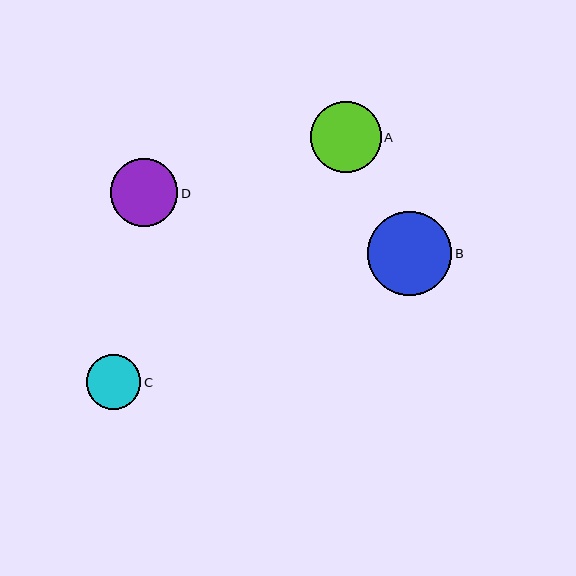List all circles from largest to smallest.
From largest to smallest: B, A, D, C.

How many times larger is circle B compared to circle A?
Circle B is approximately 1.2 times the size of circle A.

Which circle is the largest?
Circle B is the largest with a size of approximately 84 pixels.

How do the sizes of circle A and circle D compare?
Circle A and circle D are approximately the same size.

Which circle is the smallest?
Circle C is the smallest with a size of approximately 54 pixels.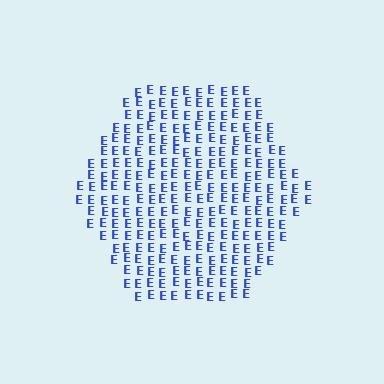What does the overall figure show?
The overall figure shows a hexagon.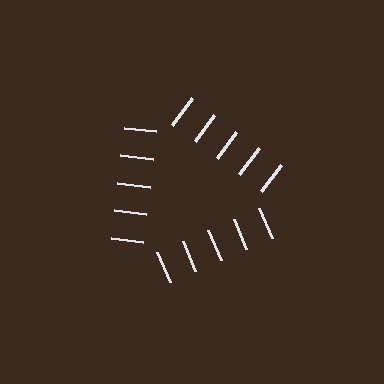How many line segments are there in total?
15 — 5 along each of the 3 edges.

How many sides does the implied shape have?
3 sides — the line-ends trace a triangle.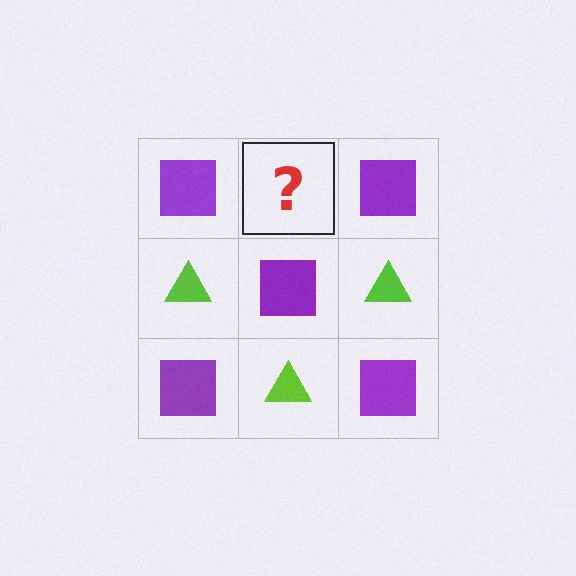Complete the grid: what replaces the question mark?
The question mark should be replaced with a lime triangle.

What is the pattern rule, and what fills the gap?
The rule is that it alternates purple square and lime triangle in a checkerboard pattern. The gap should be filled with a lime triangle.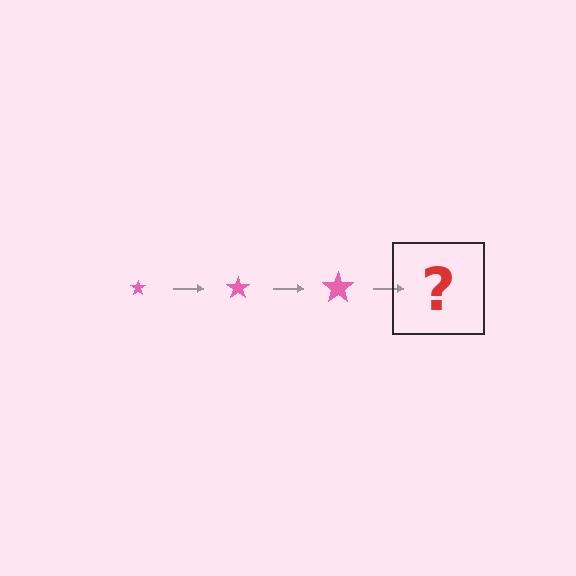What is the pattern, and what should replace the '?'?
The pattern is that the star gets progressively larger each step. The '?' should be a pink star, larger than the previous one.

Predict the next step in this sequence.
The next step is a pink star, larger than the previous one.